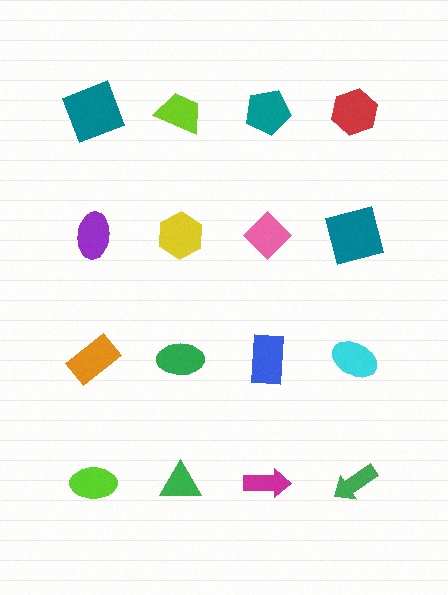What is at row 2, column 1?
A purple ellipse.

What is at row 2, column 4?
A teal square.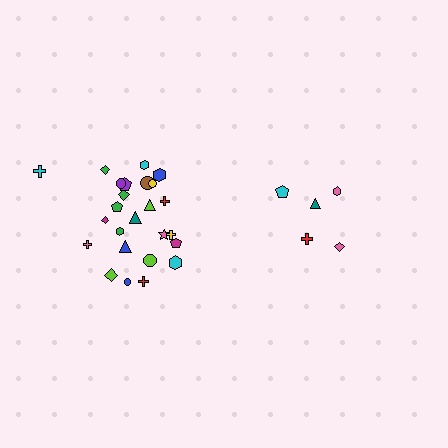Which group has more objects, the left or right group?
The left group.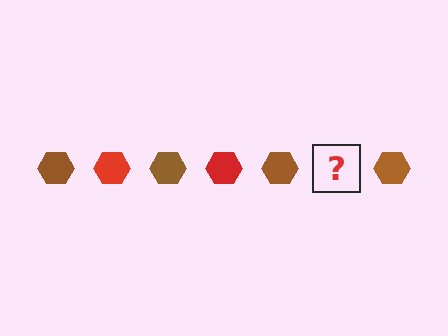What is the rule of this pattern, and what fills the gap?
The rule is that the pattern cycles through brown, red hexagons. The gap should be filled with a red hexagon.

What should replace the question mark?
The question mark should be replaced with a red hexagon.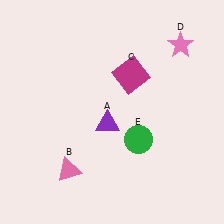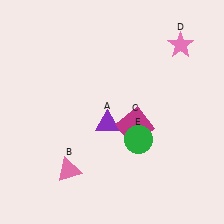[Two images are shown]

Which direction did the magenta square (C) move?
The magenta square (C) moved down.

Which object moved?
The magenta square (C) moved down.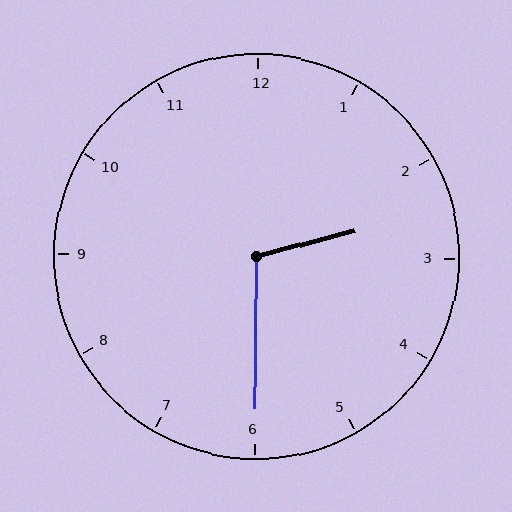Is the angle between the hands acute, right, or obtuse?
It is obtuse.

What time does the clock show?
2:30.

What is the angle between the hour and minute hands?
Approximately 105 degrees.